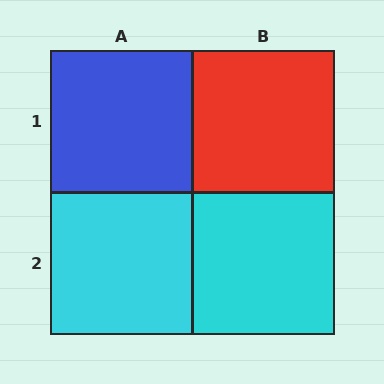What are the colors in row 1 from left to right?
Blue, red.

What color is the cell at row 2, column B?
Cyan.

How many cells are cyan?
2 cells are cyan.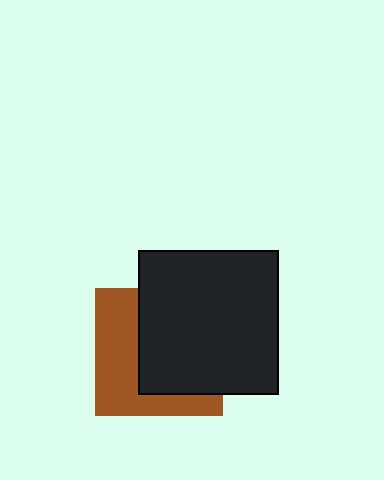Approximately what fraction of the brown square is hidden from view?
Roughly 57% of the brown square is hidden behind the black rectangle.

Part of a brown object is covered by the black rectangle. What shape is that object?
It is a square.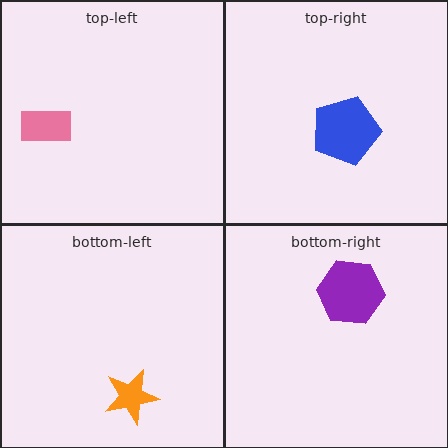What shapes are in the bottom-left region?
The orange star.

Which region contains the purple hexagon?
The bottom-right region.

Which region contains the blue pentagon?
The top-right region.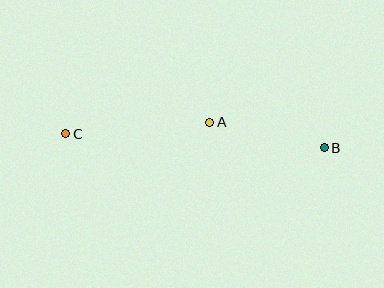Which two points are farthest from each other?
Points B and C are farthest from each other.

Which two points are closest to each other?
Points A and B are closest to each other.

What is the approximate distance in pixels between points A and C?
The distance between A and C is approximately 145 pixels.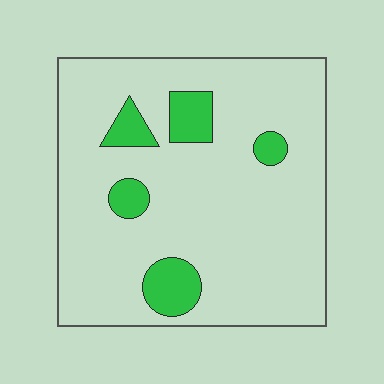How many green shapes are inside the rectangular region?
5.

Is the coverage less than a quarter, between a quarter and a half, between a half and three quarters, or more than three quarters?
Less than a quarter.